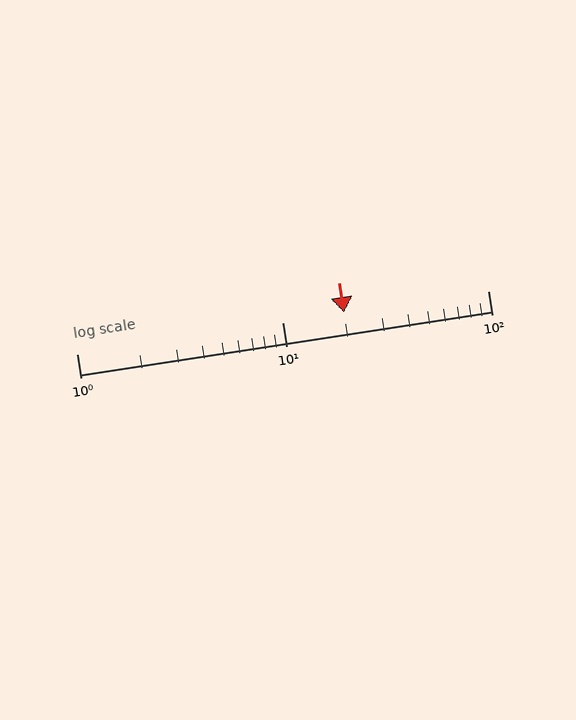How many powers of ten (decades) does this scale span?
The scale spans 2 decades, from 1 to 100.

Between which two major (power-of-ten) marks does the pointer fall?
The pointer is between 10 and 100.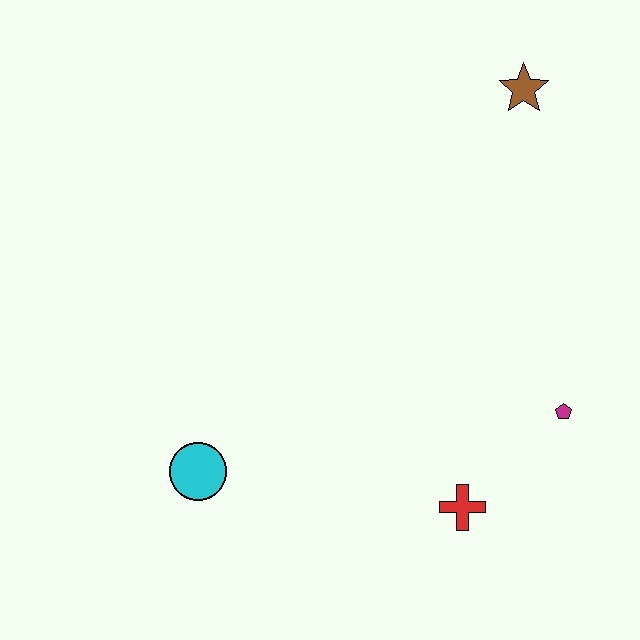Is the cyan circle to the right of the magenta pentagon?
No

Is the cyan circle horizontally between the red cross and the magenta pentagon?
No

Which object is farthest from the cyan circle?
The brown star is farthest from the cyan circle.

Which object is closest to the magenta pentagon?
The red cross is closest to the magenta pentagon.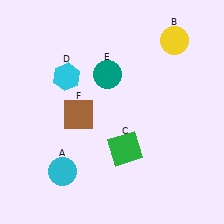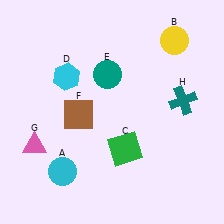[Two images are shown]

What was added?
A pink triangle (G), a teal cross (H) were added in Image 2.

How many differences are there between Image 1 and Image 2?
There are 2 differences between the two images.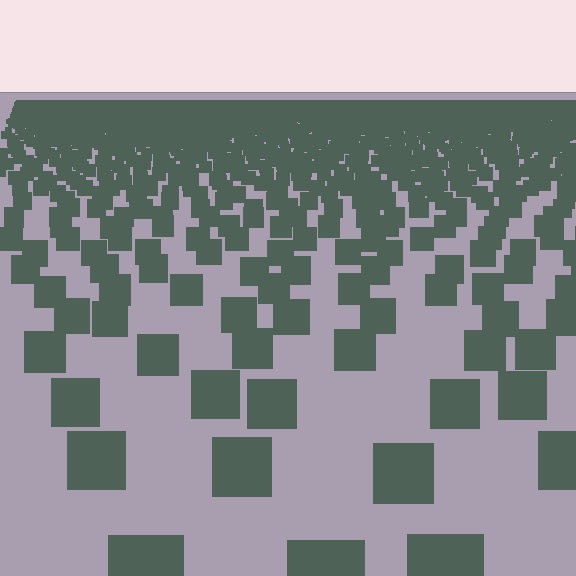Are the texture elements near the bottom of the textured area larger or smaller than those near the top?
Larger. Near the bottom, elements are closer to the viewer and appear at a bigger on-screen size.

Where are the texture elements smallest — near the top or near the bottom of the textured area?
Near the top.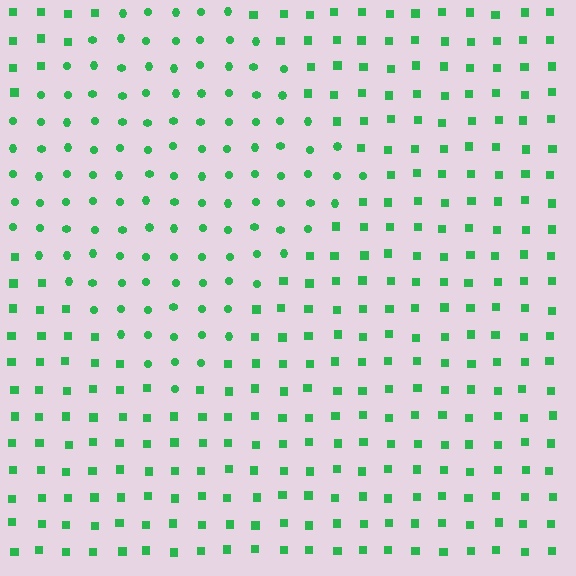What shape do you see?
I see a diamond.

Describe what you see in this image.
The image is filled with small green elements arranged in a uniform grid. A diamond-shaped region contains circles, while the surrounding area contains squares. The boundary is defined purely by the change in element shape.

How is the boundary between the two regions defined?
The boundary is defined by a change in element shape: circles inside vs. squares outside. All elements share the same color and spacing.